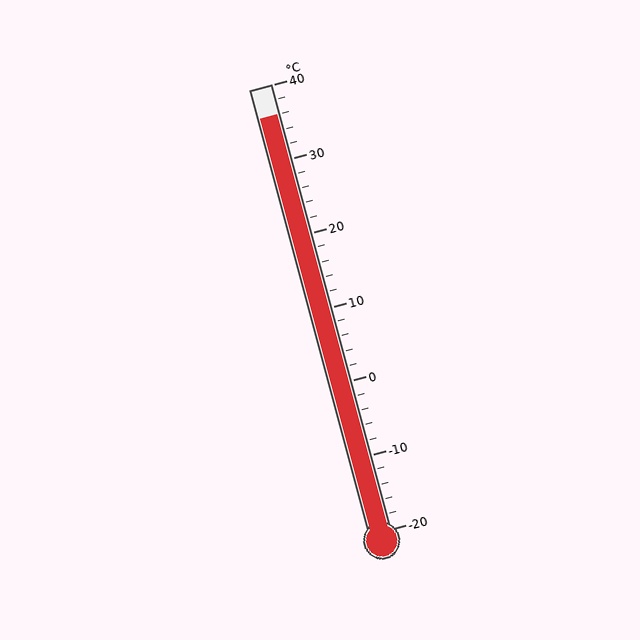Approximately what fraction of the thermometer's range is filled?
The thermometer is filled to approximately 95% of its range.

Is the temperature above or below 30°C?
The temperature is above 30°C.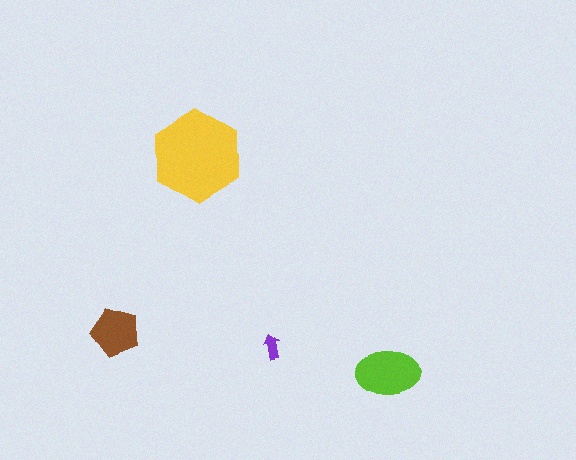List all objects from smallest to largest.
The purple arrow, the brown pentagon, the lime ellipse, the yellow hexagon.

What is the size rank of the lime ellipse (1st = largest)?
2nd.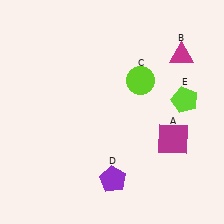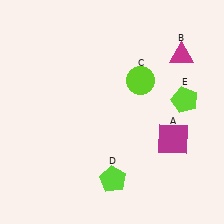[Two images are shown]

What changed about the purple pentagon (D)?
In Image 1, D is purple. In Image 2, it changed to lime.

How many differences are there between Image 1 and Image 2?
There is 1 difference between the two images.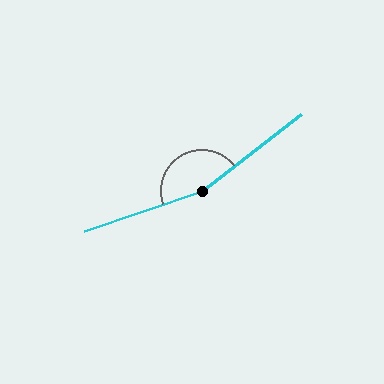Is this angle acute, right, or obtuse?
It is obtuse.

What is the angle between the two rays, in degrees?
Approximately 161 degrees.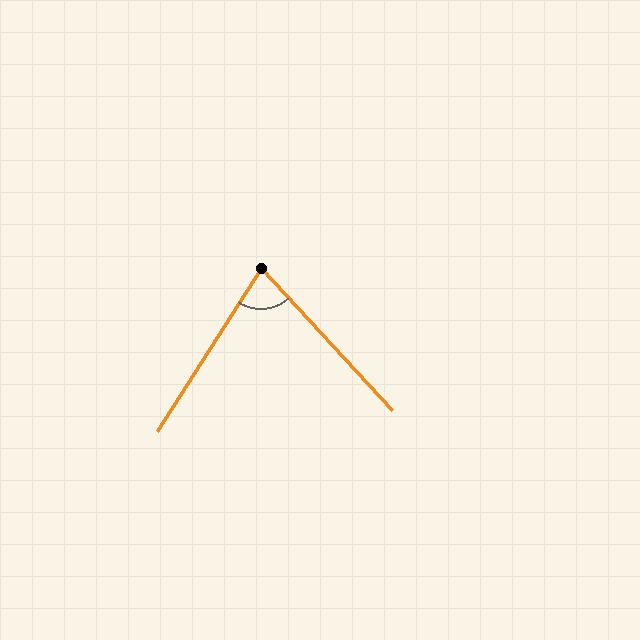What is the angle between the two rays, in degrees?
Approximately 75 degrees.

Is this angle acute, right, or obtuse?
It is acute.